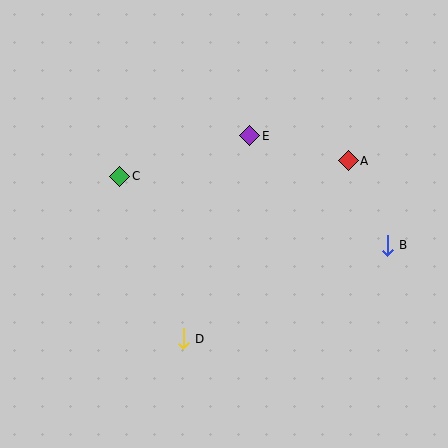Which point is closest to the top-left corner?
Point C is closest to the top-left corner.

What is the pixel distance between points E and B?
The distance between E and B is 175 pixels.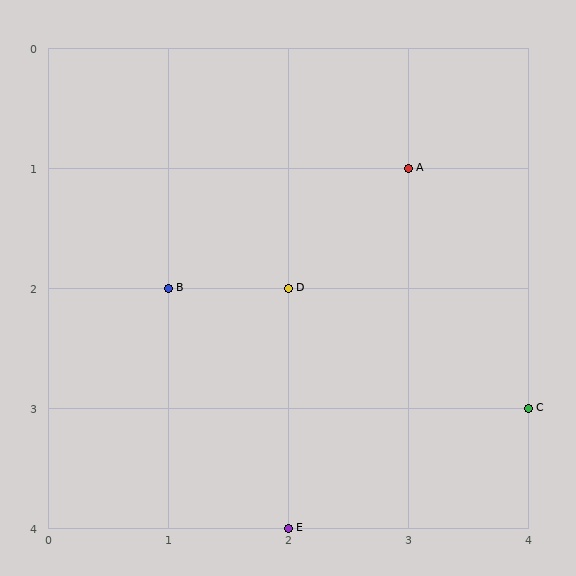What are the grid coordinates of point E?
Point E is at grid coordinates (2, 4).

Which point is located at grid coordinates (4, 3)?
Point C is at (4, 3).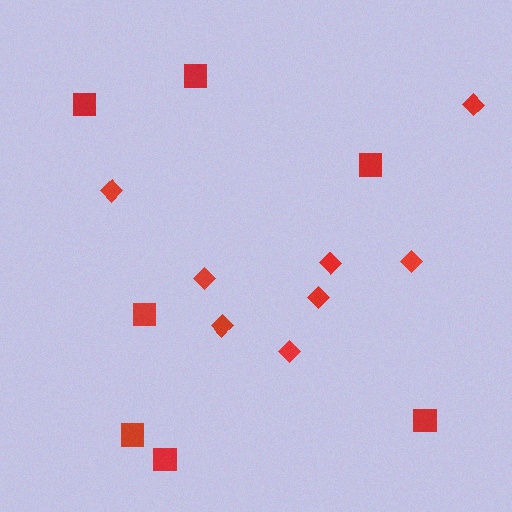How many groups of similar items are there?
There are 2 groups: one group of diamonds (8) and one group of squares (7).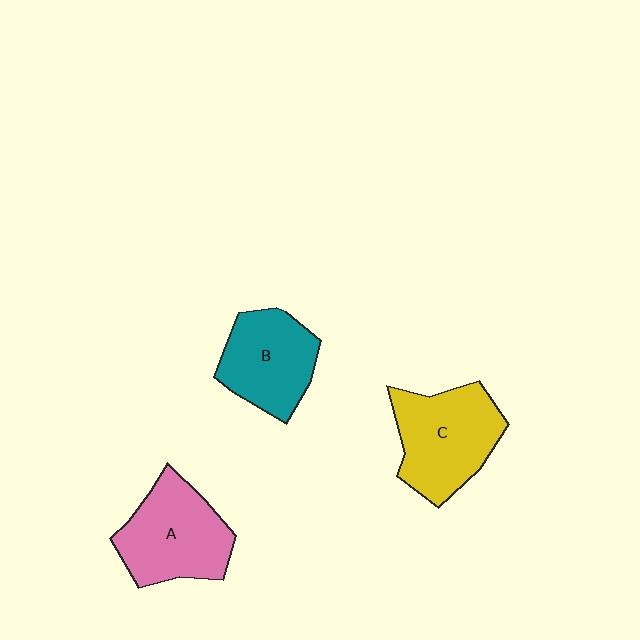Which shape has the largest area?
Shape C (yellow).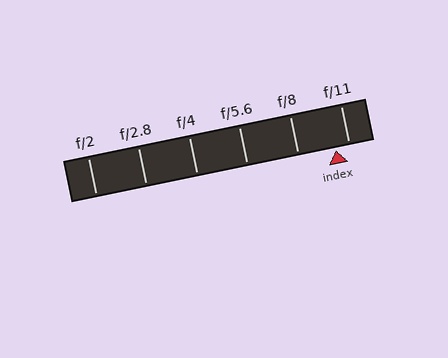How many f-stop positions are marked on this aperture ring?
There are 6 f-stop positions marked.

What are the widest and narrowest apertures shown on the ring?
The widest aperture shown is f/2 and the narrowest is f/11.